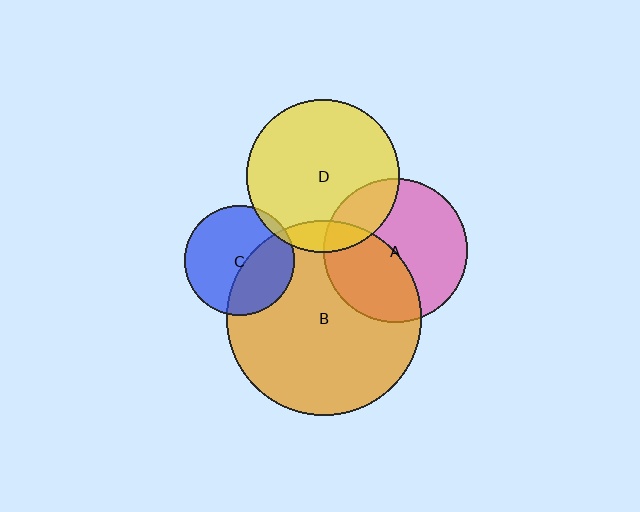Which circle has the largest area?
Circle B (orange).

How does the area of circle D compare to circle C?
Approximately 1.9 times.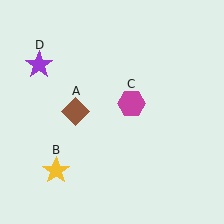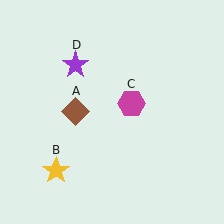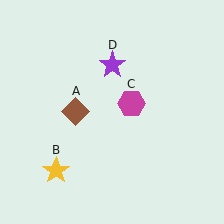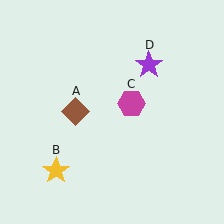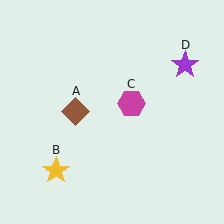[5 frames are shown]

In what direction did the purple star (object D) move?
The purple star (object D) moved right.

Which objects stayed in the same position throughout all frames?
Brown diamond (object A) and yellow star (object B) and magenta hexagon (object C) remained stationary.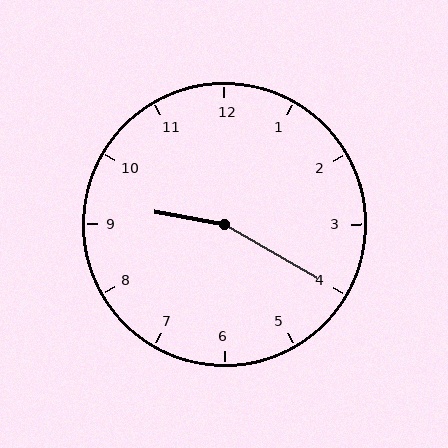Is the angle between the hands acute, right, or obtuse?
It is obtuse.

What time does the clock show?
9:20.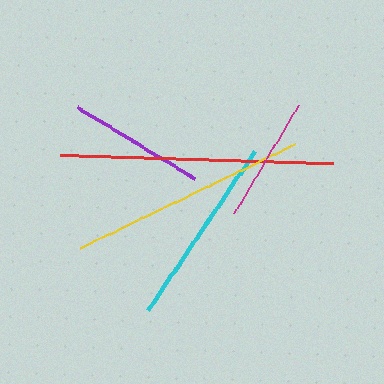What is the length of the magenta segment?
The magenta segment is approximately 125 pixels long.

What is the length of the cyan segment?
The cyan segment is approximately 191 pixels long.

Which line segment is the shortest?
The magenta line is the shortest at approximately 125 pixels.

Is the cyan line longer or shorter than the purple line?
The cyan line is longer than the purple line.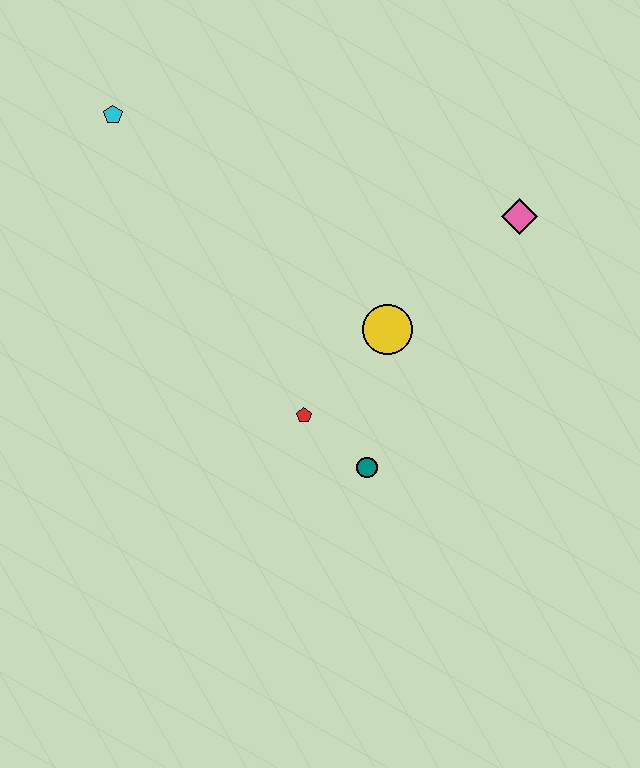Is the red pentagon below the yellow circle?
Yes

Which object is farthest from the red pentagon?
The cyan pentagon is farthest from the red pentagon.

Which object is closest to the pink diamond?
The yellow circle is closest to the pink diamond.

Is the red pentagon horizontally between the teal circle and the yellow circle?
No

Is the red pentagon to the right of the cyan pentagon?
Yes